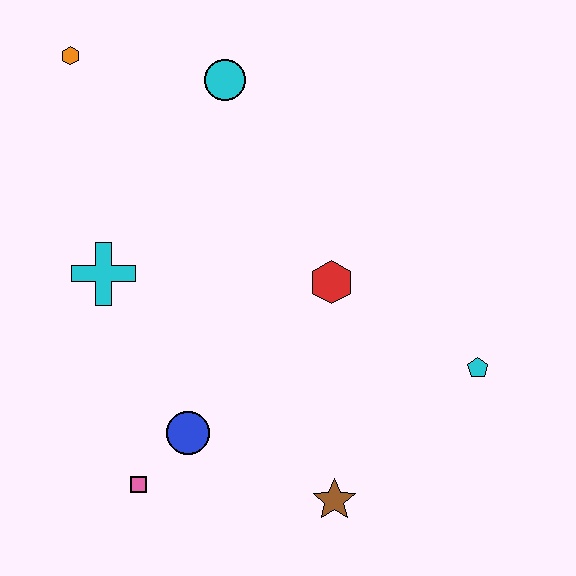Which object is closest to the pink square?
The blue circle is closest to the pink square.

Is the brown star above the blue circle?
No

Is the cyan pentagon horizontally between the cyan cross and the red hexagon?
No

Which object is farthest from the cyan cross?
The cyan pentagon is farthest from the cyan cross.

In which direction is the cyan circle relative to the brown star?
The cyan circle is above the brown star.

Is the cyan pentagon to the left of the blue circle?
No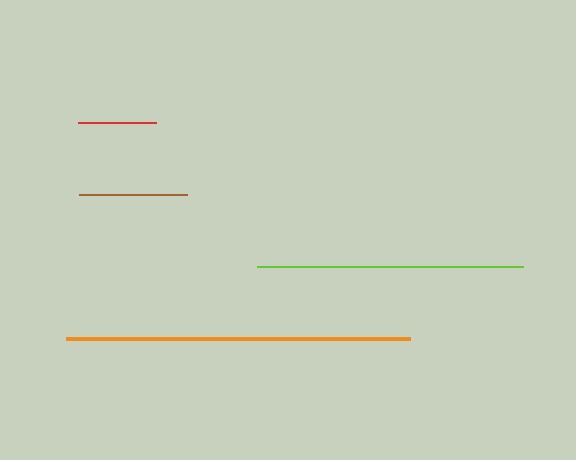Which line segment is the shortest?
The red line is the shortest at approximately 79 pixels.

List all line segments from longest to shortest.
From longest to shortest: orange, lime, brown, red.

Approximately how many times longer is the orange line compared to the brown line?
The orange line is approximately 3.2 times the length of the brown line.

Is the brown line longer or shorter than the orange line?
The orange line is longer than the brown line.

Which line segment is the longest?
The orange line is the longest at approximately 344 pixels.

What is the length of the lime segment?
The lime segment is approximately 266 pixels long.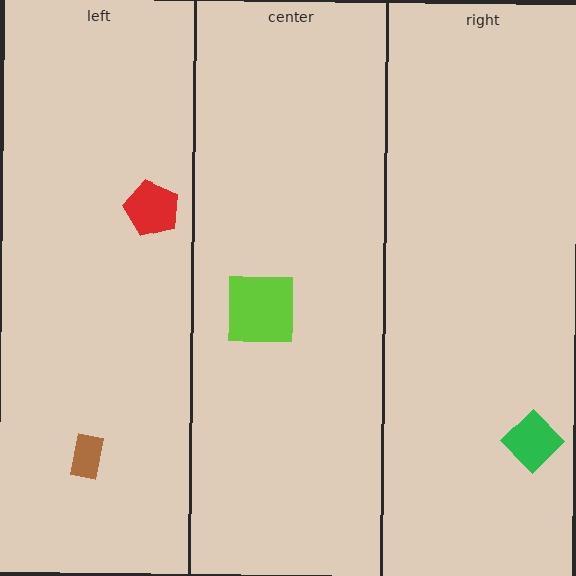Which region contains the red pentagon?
The left region.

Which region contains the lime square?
The center region.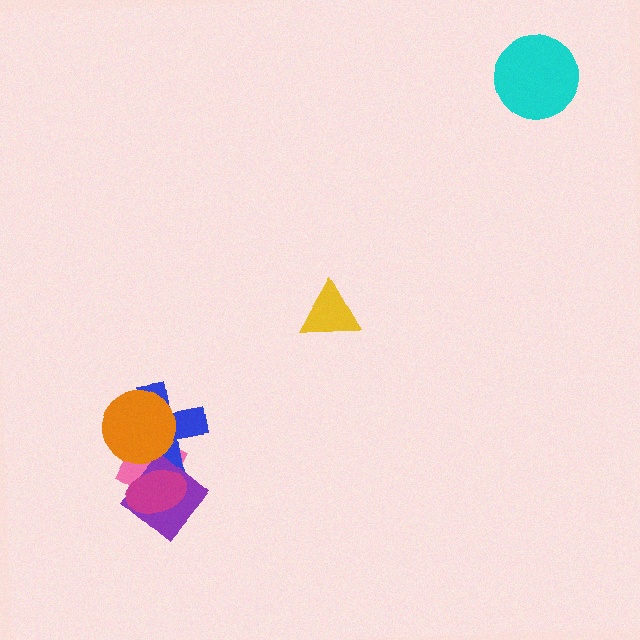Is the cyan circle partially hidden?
No, no other shape covers it.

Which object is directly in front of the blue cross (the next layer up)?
The purple diamond is directly in front of the blue cross.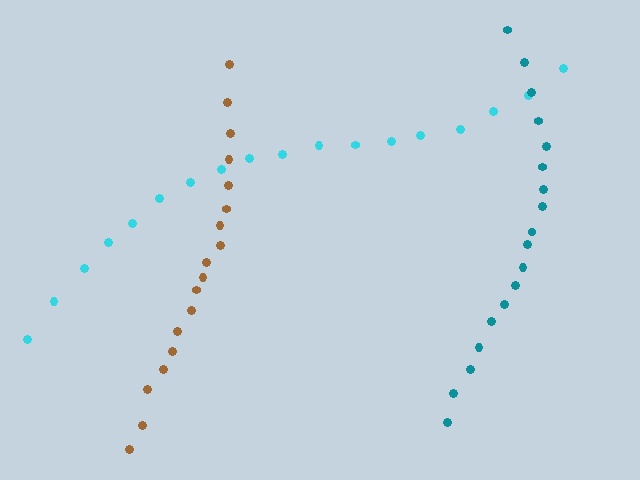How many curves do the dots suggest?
There are 3 distinct paths.